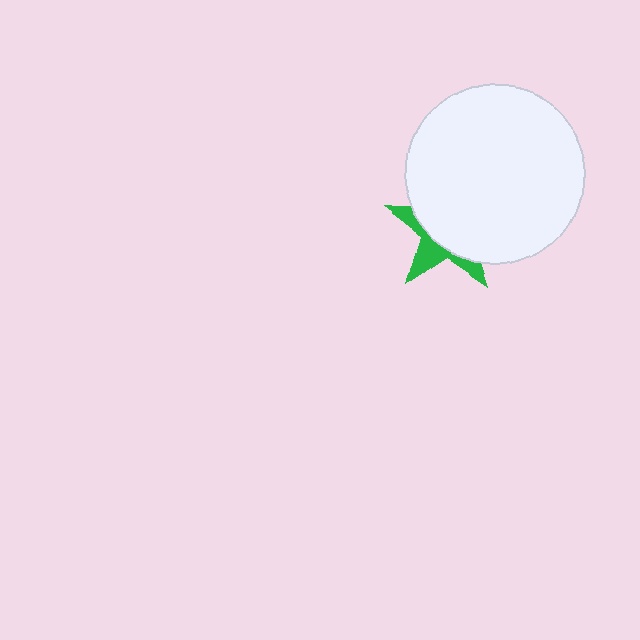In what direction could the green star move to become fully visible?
The green star could move toward the lower-left. That would shift it out from behind the white circle entirely.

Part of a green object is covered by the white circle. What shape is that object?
It is a star.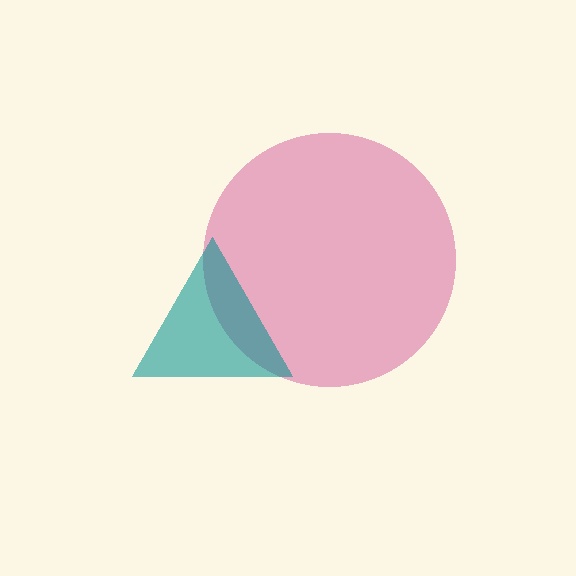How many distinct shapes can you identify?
There are 2 distinct shapes: a pink circle, a teal triangle.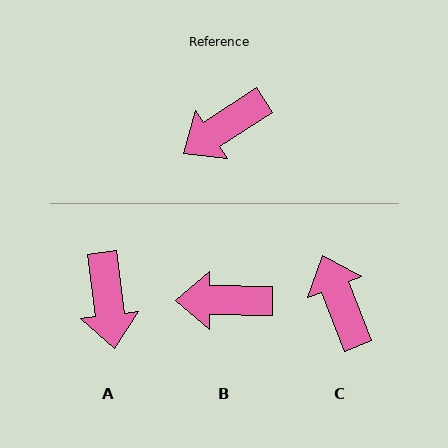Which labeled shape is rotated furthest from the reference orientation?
C, about 102 degrees away.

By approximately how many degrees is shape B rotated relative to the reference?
Approximately 34 degrees clockwise.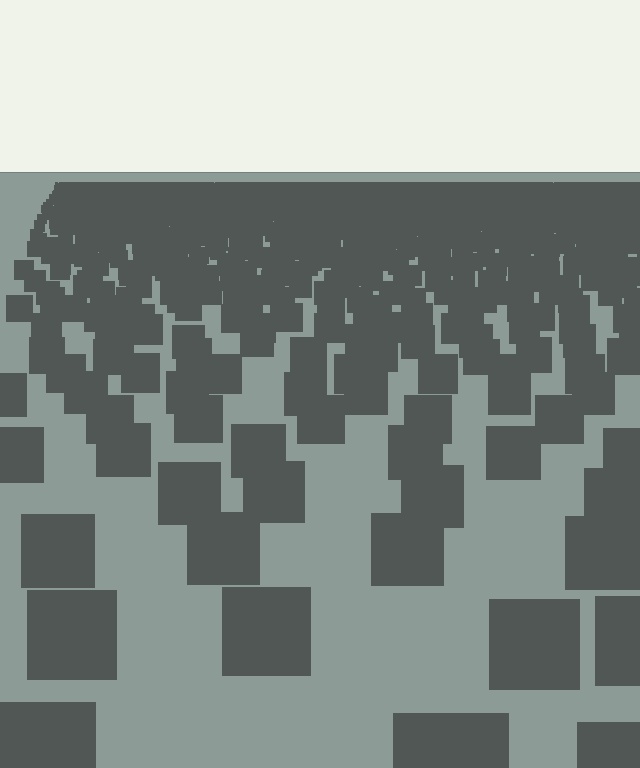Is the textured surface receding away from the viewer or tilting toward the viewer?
The surface is receding away from the viewer. Texture elements get smaller and denser toward the top.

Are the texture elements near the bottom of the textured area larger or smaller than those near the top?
Larger. Near the bottom, elements are closer to the viewer and appear at a bigger on-screen size.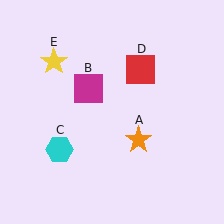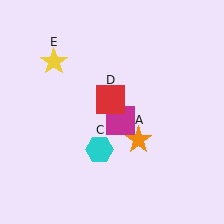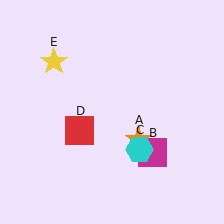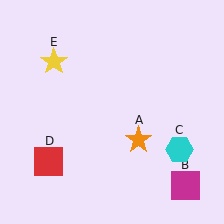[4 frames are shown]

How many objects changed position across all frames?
3 objects changed position: magenta square (object B), cyan hexagon (object C), red square (object D).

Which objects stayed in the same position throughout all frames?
Orange star (object A) and yellow star (object E) remained stationary.